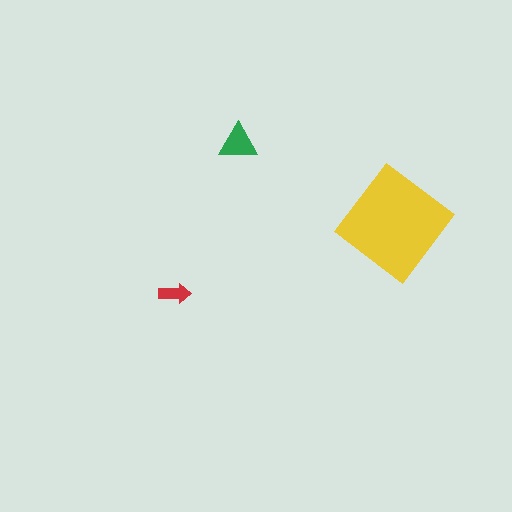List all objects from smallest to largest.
The red arrow, the green triangle, the yellow diamond.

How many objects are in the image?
There are 3 objects in the image.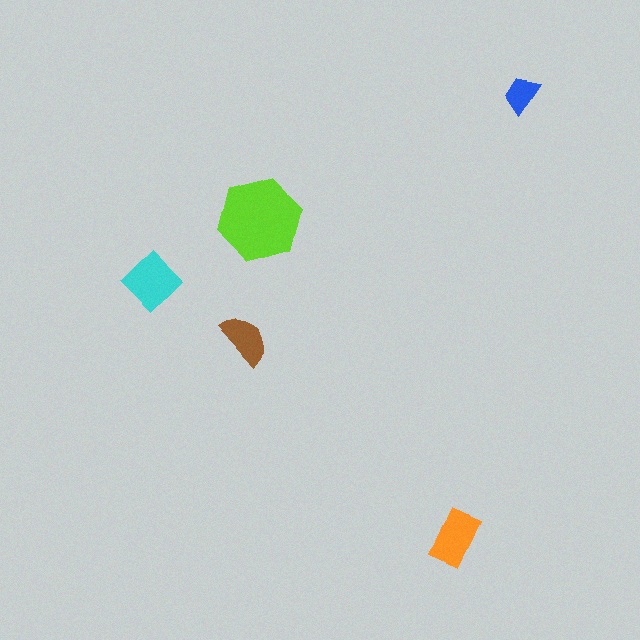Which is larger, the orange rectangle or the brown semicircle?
The orange rectangle.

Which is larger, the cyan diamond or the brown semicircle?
The cyan diamond.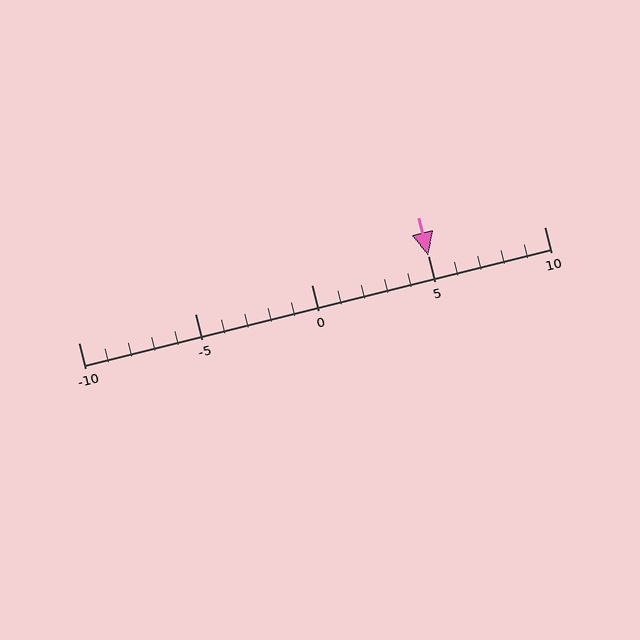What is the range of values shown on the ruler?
The ruler shows values from -10 to 10.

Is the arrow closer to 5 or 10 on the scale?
The arrow is closer to 5.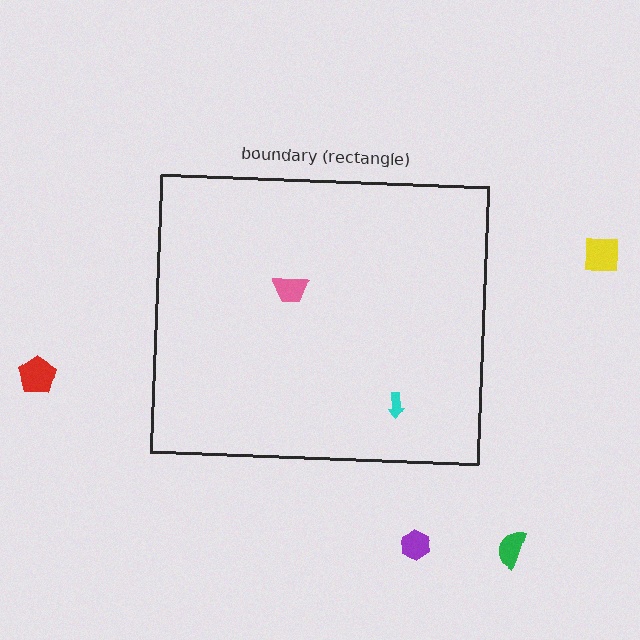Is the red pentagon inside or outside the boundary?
Outside.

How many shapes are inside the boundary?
2 inside, 4 outside.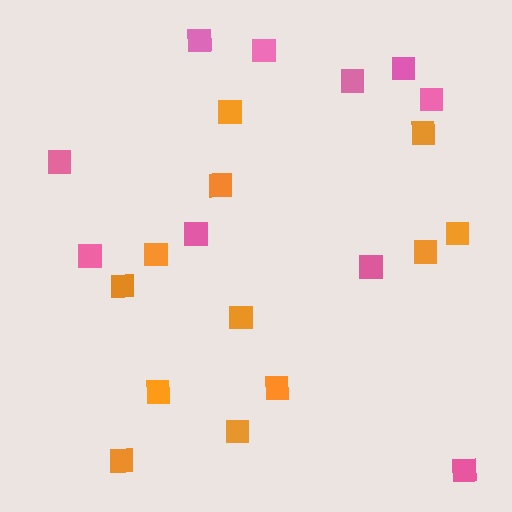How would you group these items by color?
There are 2 groups: one group of orange squares (12) and one group of pink squares (10).